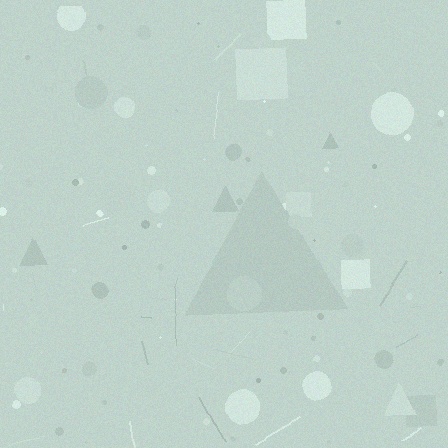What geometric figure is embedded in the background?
A triangle is embedded in the background.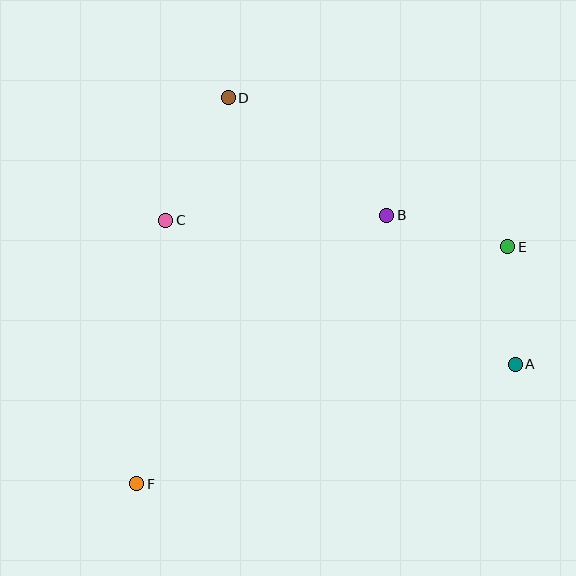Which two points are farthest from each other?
Points E and F are farthest from each other.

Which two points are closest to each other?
Points A and E are closest to each other.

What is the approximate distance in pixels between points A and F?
The distance between A and F is approximately 396 pixels.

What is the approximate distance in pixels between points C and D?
The distance between C and D is approximately 138 pixels.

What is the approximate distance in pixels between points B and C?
The distance between B and C is approximately 221 pixels.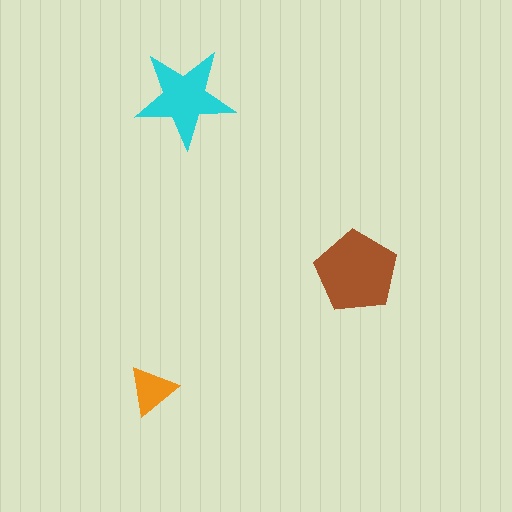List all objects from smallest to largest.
The orange triangle, the cyan star, the brown pentagon.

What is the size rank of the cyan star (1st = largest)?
2nd.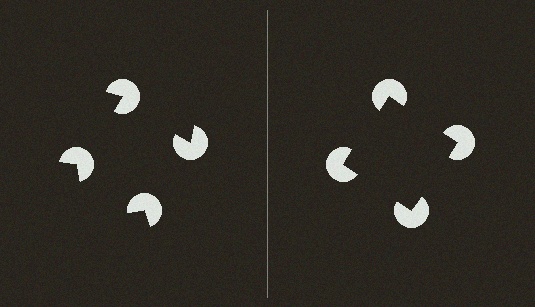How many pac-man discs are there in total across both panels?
8 — 4 on each side.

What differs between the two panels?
The pac-man discs are positioned identically on both sides; only the wedge orientations differ. On the right they align to a square; on the left they are misaligned.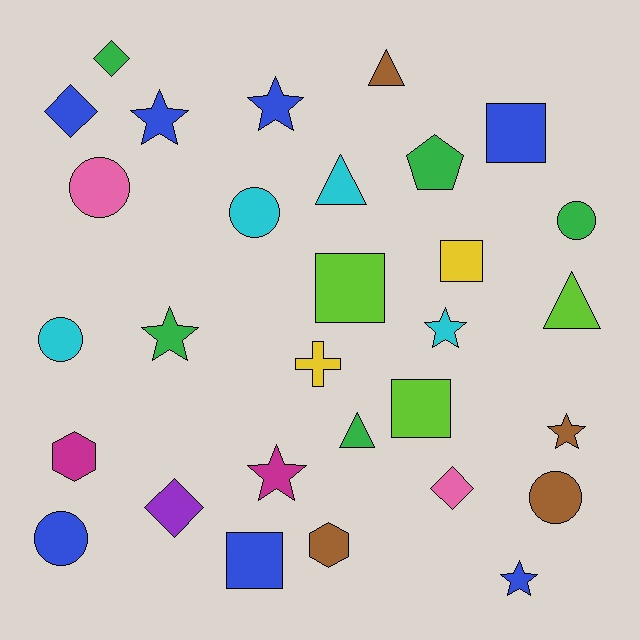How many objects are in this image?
There are 30 objects.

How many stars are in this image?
There are 7 stars.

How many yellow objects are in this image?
There are 2 yellow objects.